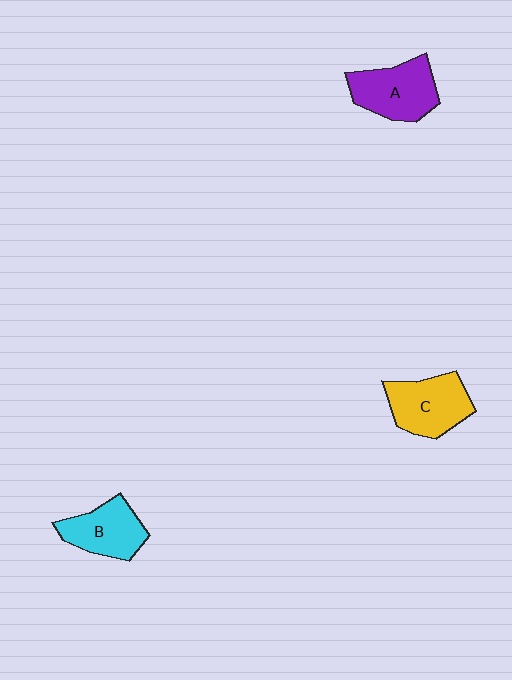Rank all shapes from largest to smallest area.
From largest to smallest: A (purple), C (yellow), B (cyan).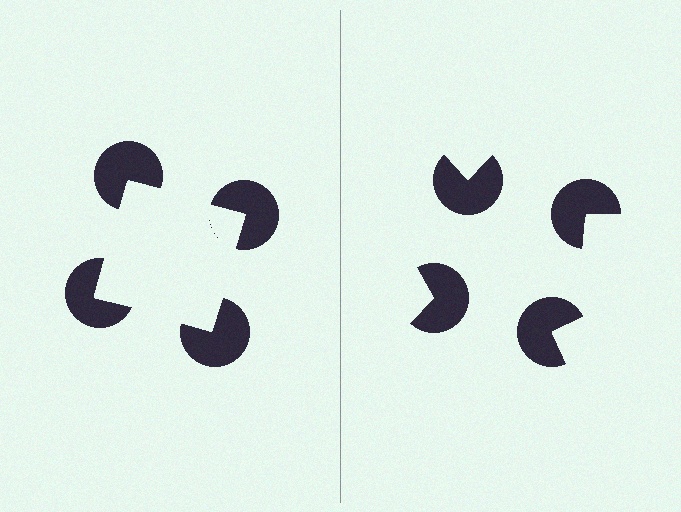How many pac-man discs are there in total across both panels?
8 — 4 on each side.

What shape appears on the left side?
An illusory square.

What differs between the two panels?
The pac-man discs are positioned identically on both sides; only the wedge orientations differ. On the left they align to a square; on the right they are misaligned.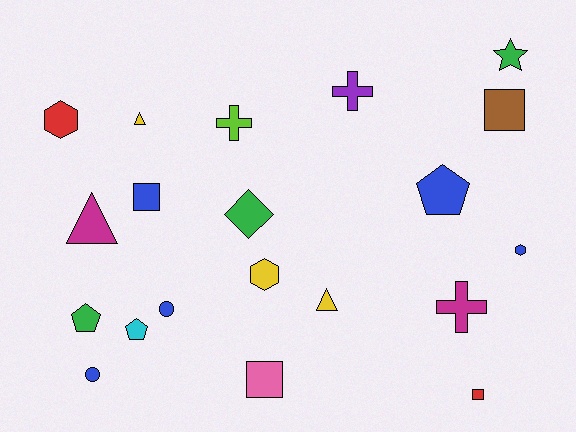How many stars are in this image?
There is 1 star.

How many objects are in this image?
There are 20 objects.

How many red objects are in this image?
There are 2 red objects.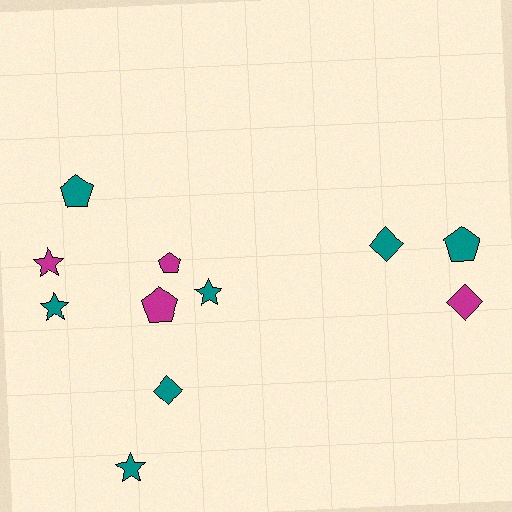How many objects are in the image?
There are 11 objects.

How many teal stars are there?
There are 3 teal stars.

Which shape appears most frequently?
Pentagon, with 4 objects.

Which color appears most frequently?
Teal, with 7 objects.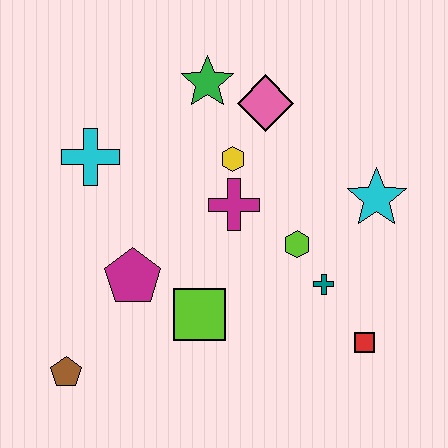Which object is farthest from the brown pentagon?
The cyan star is farthest from the brown pentagon.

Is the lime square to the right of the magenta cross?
No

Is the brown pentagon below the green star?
Yes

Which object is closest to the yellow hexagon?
The magenta cross is closest to the yellow hexagon.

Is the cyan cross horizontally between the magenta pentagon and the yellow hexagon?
No